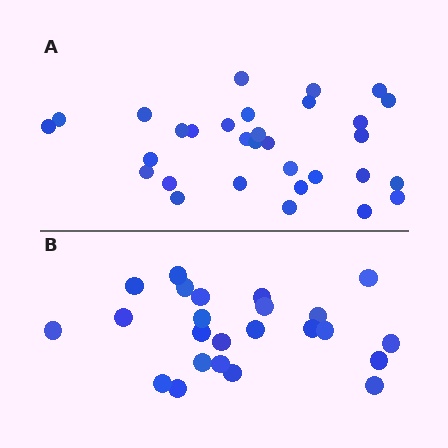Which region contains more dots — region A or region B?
Region A (the top region) has more dots.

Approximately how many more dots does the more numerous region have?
Region A has roughly 8 or so more dots than region B.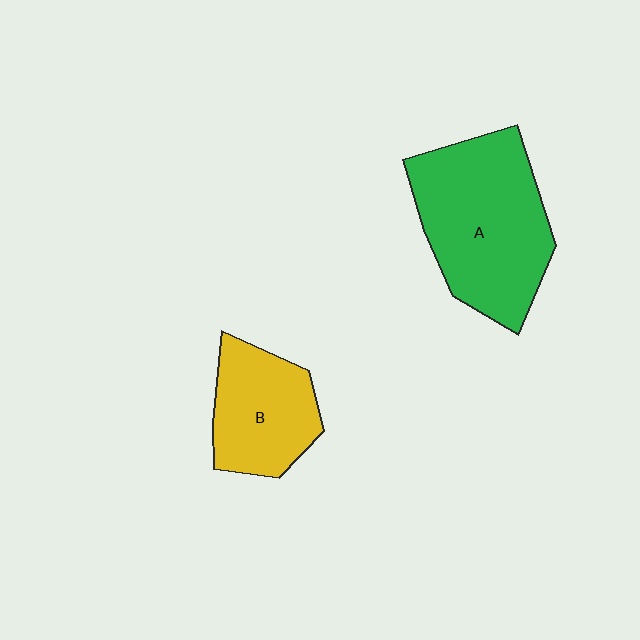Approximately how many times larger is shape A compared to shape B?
Approximately 1.7 times.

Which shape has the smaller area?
Shape B (yellow).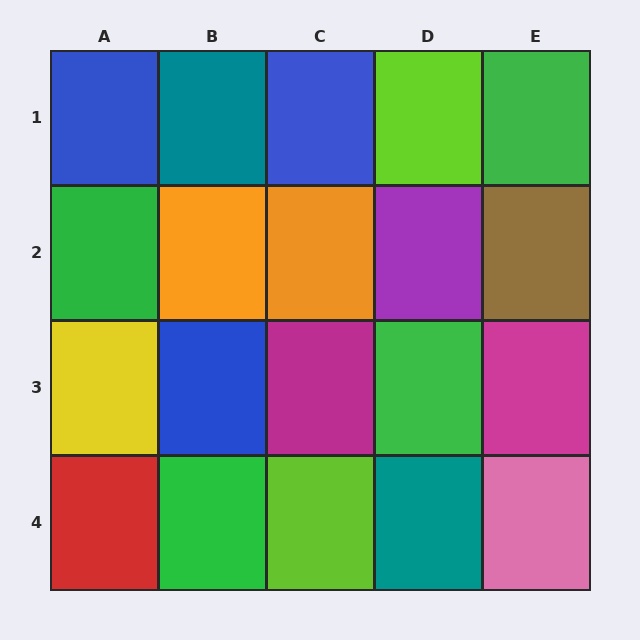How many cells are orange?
2 cells are orange.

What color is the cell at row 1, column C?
Blue.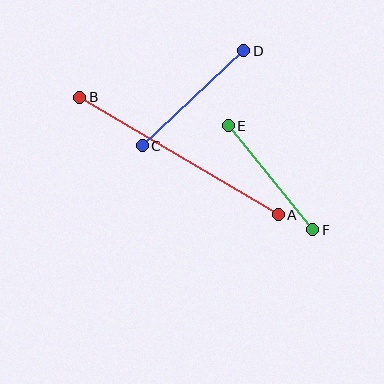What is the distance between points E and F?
The distance is approximately 134 pixels.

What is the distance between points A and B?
The distance is approximately 231 pixels.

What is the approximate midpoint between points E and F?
The midpoint is at approximately (270, 178) pixels.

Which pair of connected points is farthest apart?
Points A and B are farthest apart.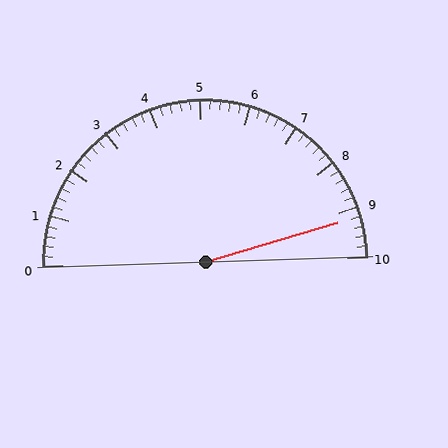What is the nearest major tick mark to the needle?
The nearest major tick mark is 9.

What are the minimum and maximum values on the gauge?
The gauge ranges from 0 to 10.